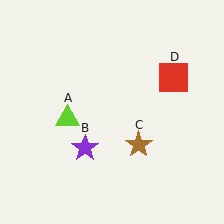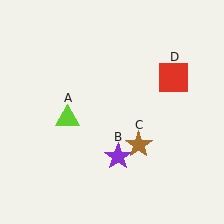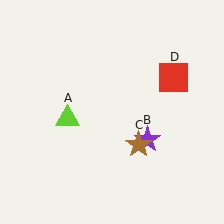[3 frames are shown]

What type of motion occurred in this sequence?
The purple star (object B) rotated counterclockwise around the center of the scene.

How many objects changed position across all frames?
1 object changed position: purple star (object B).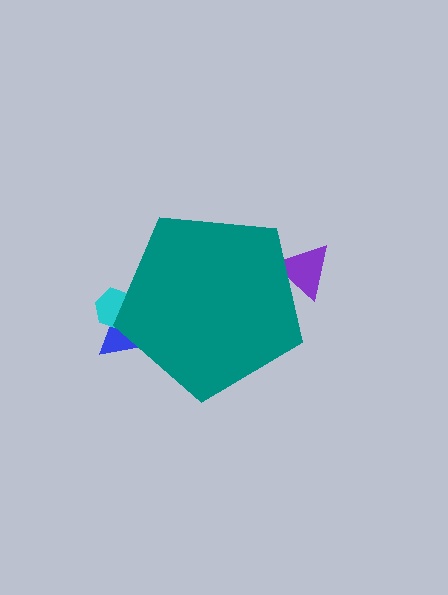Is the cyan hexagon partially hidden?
Yes, the cyan hexagon is partially hidden behind the teal pentagon.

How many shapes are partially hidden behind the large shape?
3 shapes are partially hidden.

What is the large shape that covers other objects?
A teal pentagon.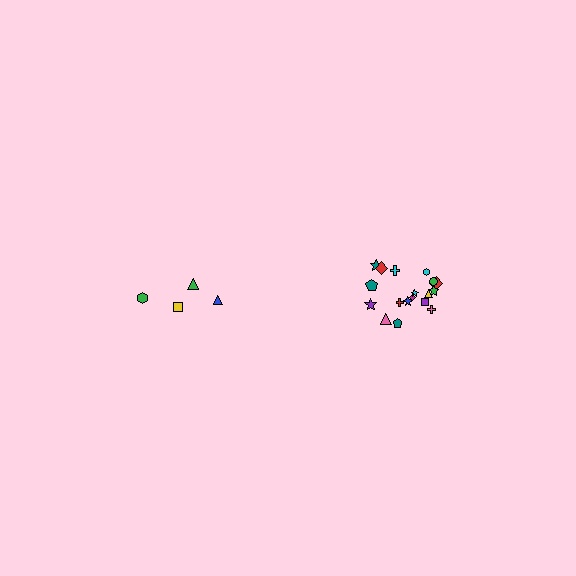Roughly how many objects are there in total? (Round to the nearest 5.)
Roughly 20 objects in total.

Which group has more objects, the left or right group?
The right group.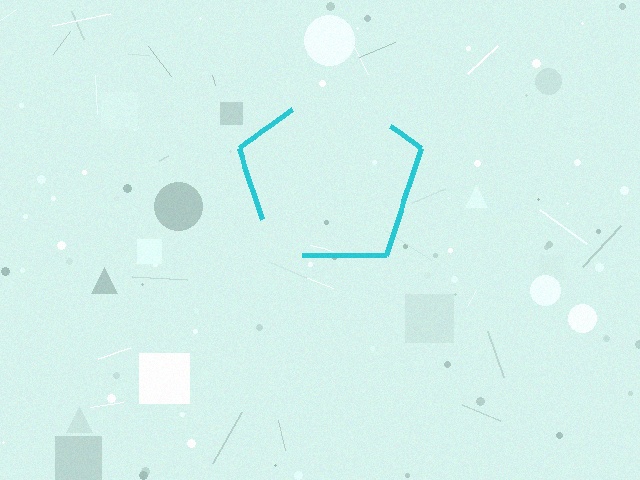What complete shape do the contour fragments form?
The contour fragments form a pentagon.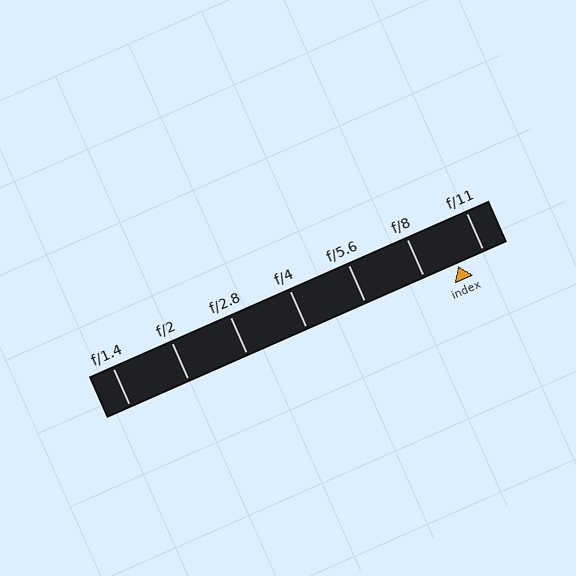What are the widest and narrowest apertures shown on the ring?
The widest aperture shown is f/1.4 and the narrowest is f/11.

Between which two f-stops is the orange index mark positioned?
The index mark is between f/8 and f/11.